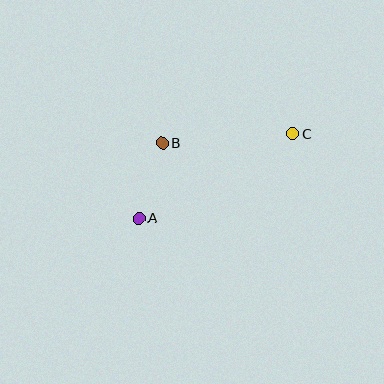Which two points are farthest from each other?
Points A and C are farthest from each other.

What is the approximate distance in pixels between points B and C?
The distance between B and C is approximately 131 pixels.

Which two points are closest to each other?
Points A and B are closest to each other.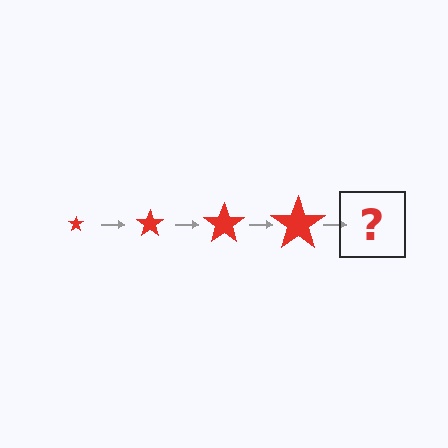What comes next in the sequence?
The next element should be a red star, larger than the previous one.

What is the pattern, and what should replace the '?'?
The pattern is that the star gets progressively larger each step. The '?' should be a red star, larger than the previous one.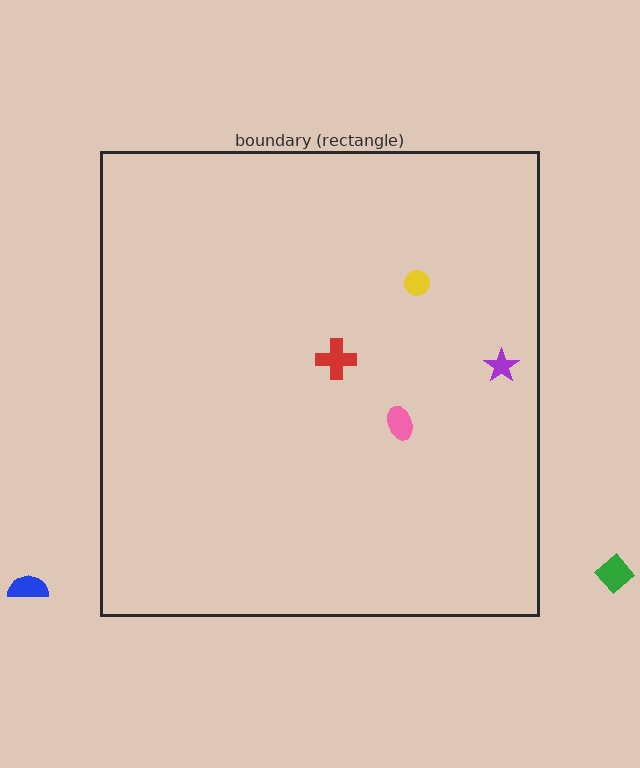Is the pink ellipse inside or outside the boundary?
Inside.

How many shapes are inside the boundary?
4 inside, 2 outside.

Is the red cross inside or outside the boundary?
Inside.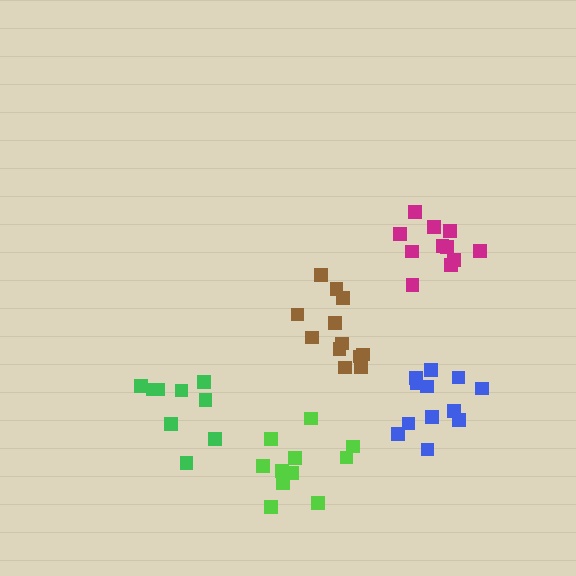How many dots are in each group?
Group 1: 12 dots, Group 2: 9 dots, Group 3: 11 dots, Group 4: 12 dots, Group 5: 11 dots (55 total).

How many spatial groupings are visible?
There are 5 spatial groupings.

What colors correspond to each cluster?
The clusters are colored: brown, green, lime, blue, magenta.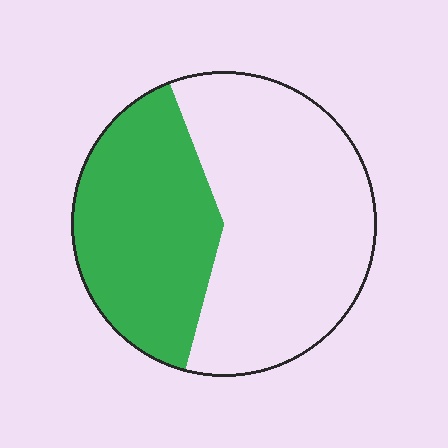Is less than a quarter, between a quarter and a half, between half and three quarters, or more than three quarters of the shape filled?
Between a quarter and a half.